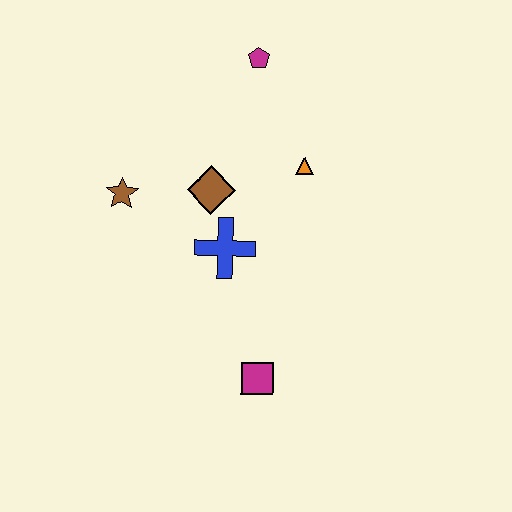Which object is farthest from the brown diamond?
The magenta square is farthest from the brown diamond.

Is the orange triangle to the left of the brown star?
No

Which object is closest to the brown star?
The brown diamond is closest to the brown star.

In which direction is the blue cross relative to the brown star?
The blue cross is to the right of the brown star.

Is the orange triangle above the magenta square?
Yes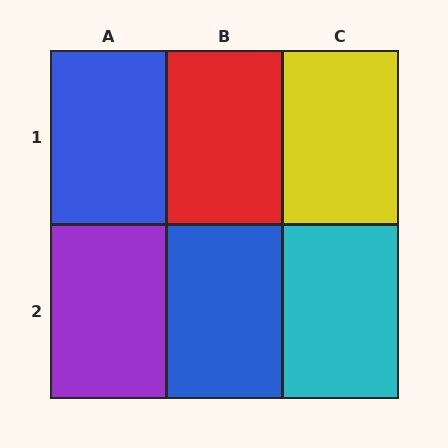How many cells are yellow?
1 cell is yellow.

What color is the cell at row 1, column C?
Yellow.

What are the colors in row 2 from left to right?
Purple, blue, cyan.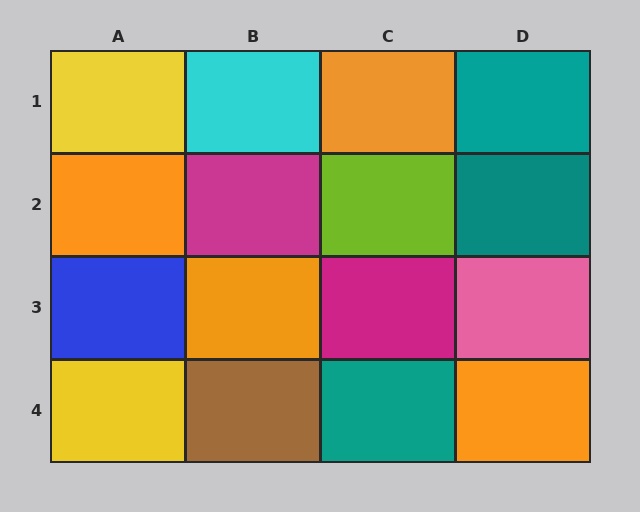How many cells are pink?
1 cell is pink.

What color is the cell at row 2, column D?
Teal.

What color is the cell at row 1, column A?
Yellow.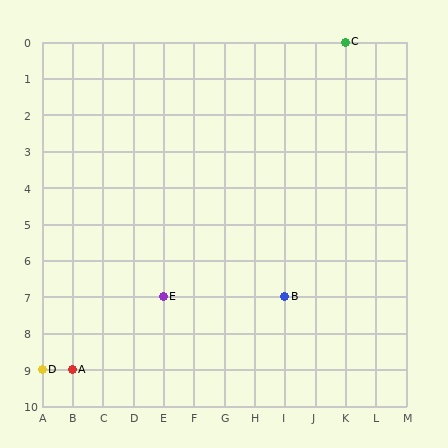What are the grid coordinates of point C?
Point C is at grid coordinates (K, 0).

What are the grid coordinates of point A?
Point A is at grid coordinates (B, 9).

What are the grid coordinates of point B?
Point B is at grid coordinates (I, 7).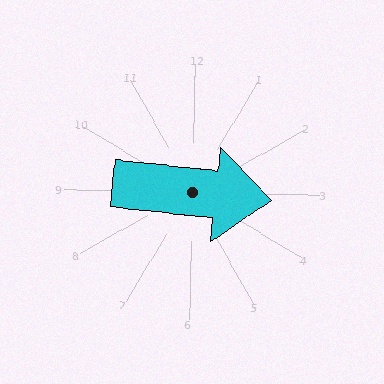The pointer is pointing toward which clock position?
Roughly 3 o'clock.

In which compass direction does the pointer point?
East.